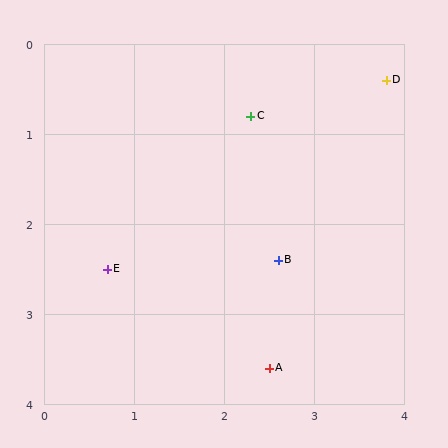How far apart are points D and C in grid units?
Points D and C are about 1.6 grid units apart.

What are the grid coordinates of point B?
Point B is at approximately (2.6, 2.4).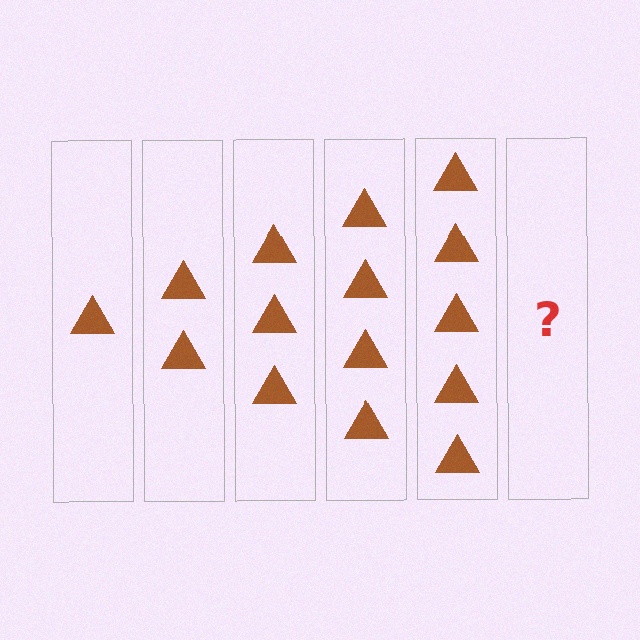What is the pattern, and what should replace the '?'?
The pattern is that each step adds one more triangle. The '?' should be 6 triangles.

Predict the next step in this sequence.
The next step is 6 triangles.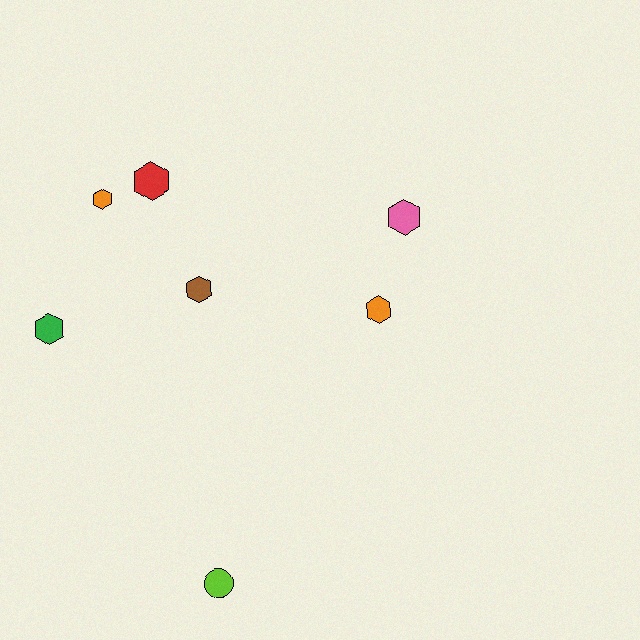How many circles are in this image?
There is 1 circle.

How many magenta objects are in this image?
There are no magenta objects.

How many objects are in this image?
There are 7 objects.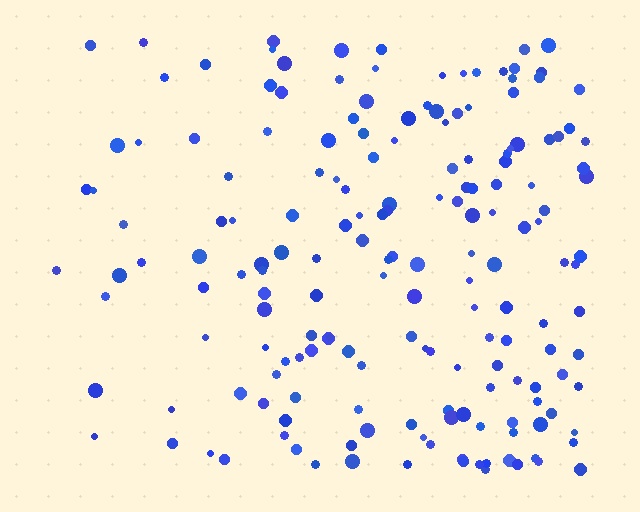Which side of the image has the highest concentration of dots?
The right.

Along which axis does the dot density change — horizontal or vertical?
Horizontal.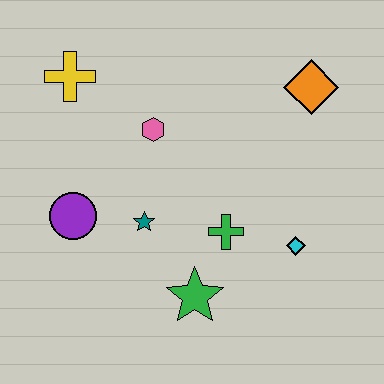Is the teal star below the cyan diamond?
No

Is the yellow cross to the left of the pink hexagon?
Yes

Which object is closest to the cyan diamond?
The green cross is closest to the cyan diamond.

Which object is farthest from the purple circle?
The orange diamond is farthest from the purple circle.